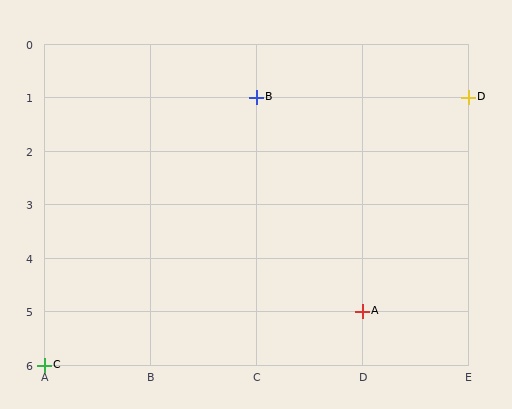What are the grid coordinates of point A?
Point A is at grid coordinates (D, 5).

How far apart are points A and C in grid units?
Points A and C are 3 columns and 1 row apart (about 3.2 grid units diagonally).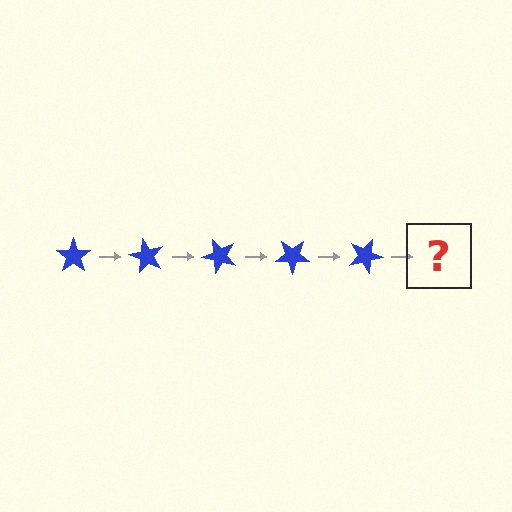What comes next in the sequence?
The next element should be a blue star rotated 300 degrees.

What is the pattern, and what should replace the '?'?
The pattern is that the star rotates 60 degrees each step. The '?' should be a blue star rotated 300 degrees.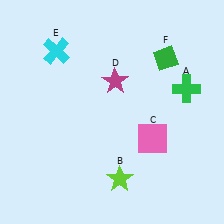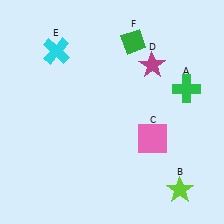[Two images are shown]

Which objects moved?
The objects that moved are: the lime star (B), the magenta star (D), the green diamond (F).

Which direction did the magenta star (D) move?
The magenta star (D) moved right.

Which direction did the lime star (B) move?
The lime star (B) moved right.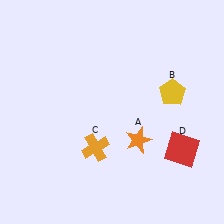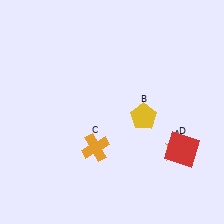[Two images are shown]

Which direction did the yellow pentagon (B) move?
The yellow pentagon (B) moved left.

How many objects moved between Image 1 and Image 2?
2 objects moved between the two images.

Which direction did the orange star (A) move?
The orange star (A) moved right.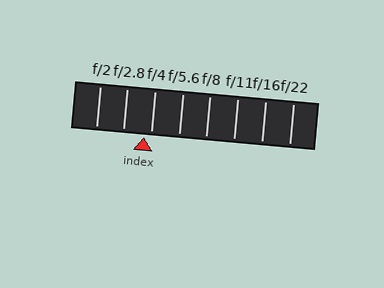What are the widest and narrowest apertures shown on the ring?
The widest aperture shown is f/2 and the narrowest is f/22.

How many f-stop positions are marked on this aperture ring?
There are 8 f-stop positions marked.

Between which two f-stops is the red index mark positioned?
The index mark is between f/2.8 and f/4.